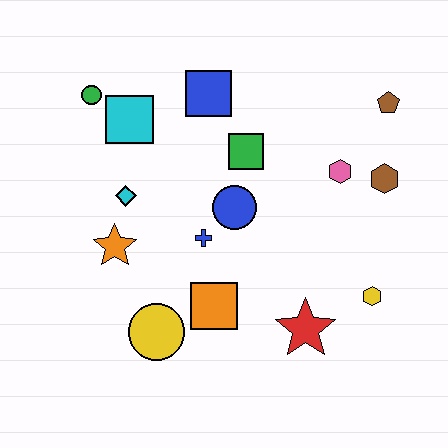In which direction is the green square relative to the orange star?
The green square is to the right of the orange star.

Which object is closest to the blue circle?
The blue cross is closest to the blue circle.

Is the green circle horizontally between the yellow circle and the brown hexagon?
No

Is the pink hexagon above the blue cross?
Yes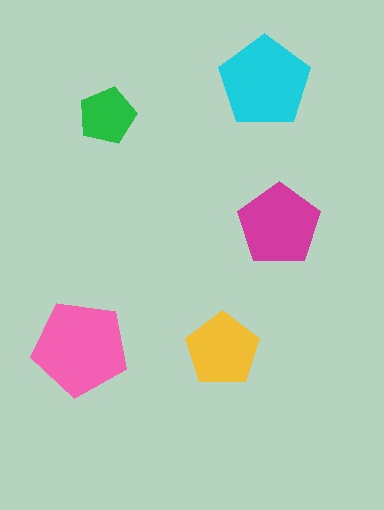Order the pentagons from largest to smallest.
the pink one, the cyan one, the magenta one, the yellow one, the green one.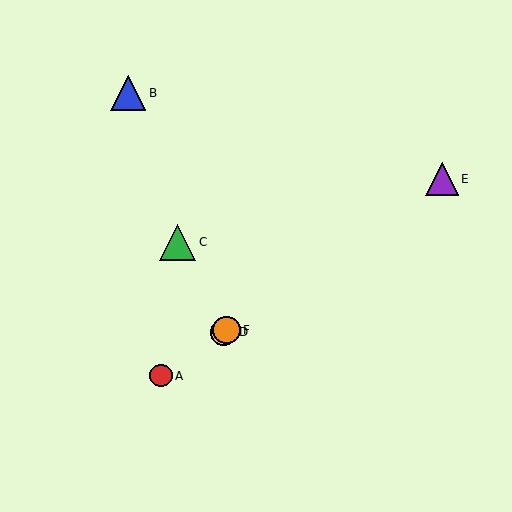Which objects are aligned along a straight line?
Objects A, D, E, F are aligned along a straight line.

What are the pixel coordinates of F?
Object F is at (226, 330).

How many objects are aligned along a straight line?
4 objects (A, D, E, F) are aligned along a straight line.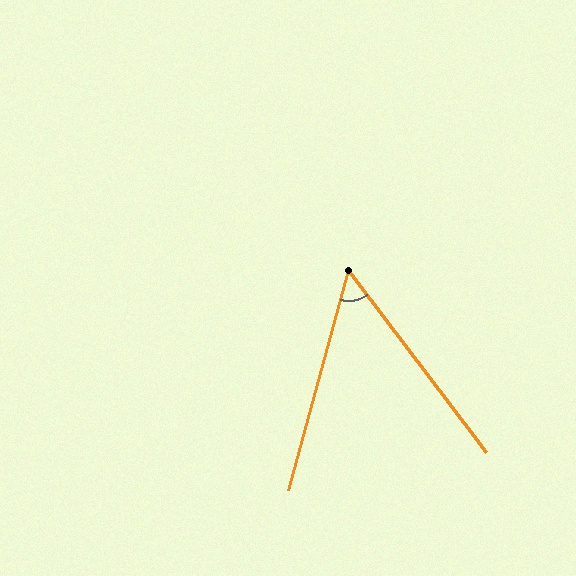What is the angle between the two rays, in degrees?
Approximately 53 degrees.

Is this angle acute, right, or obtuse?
It is acute.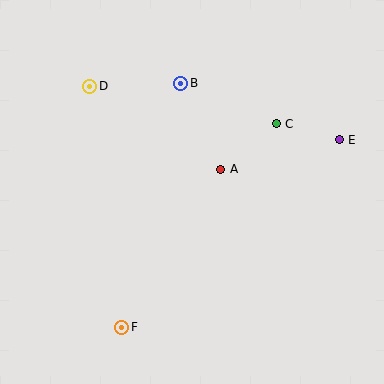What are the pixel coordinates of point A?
Point A is at (221, 169).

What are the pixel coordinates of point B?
Point B is at (181, 83).